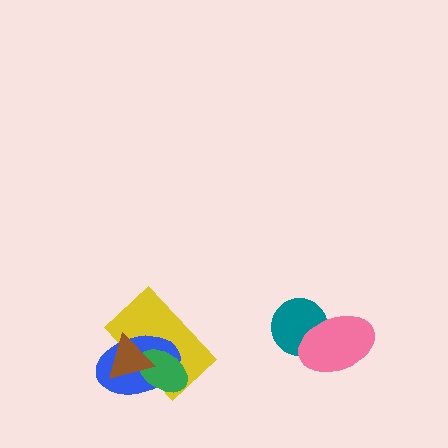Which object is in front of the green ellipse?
The brown triangle is in front of the green ellipse.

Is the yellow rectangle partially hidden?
Yes, it is partially covered by another shape.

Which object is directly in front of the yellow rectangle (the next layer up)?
The blue ellipse is directly in front of the yellow rectangle.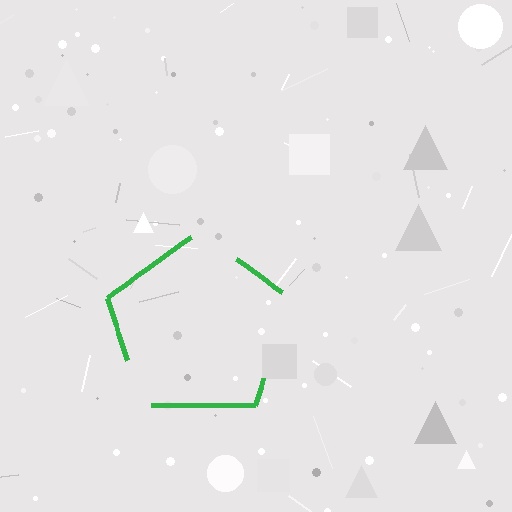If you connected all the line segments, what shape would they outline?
They would outline a pentagon.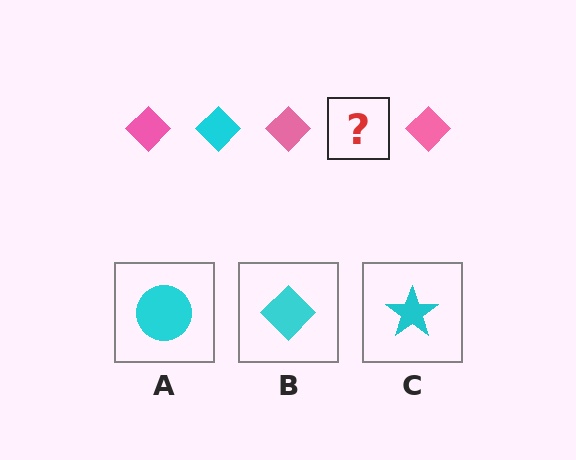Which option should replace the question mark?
Option B.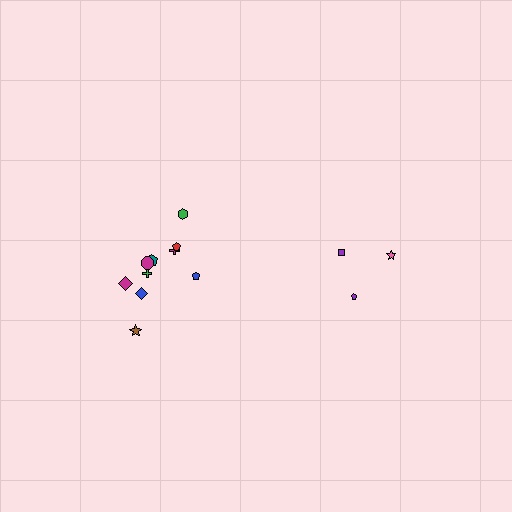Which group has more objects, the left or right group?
The left group.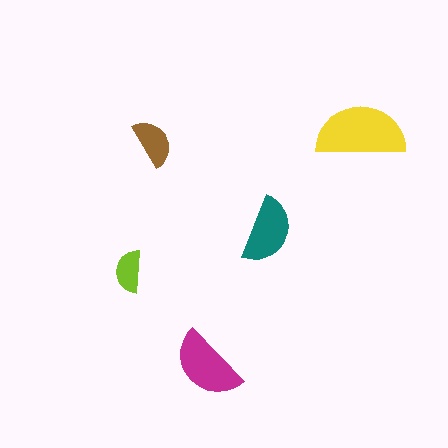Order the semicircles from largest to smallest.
the yellow one, the magenta one, the teal one, the brown one, the lime one.